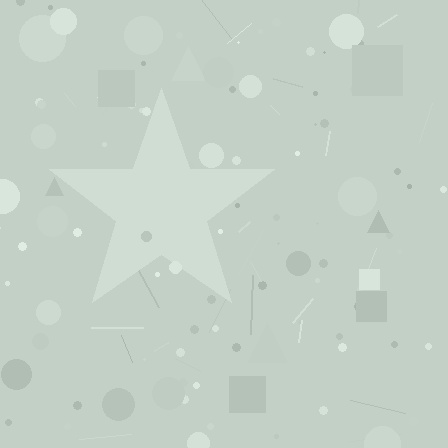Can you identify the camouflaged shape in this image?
The camouflaged shape is a star.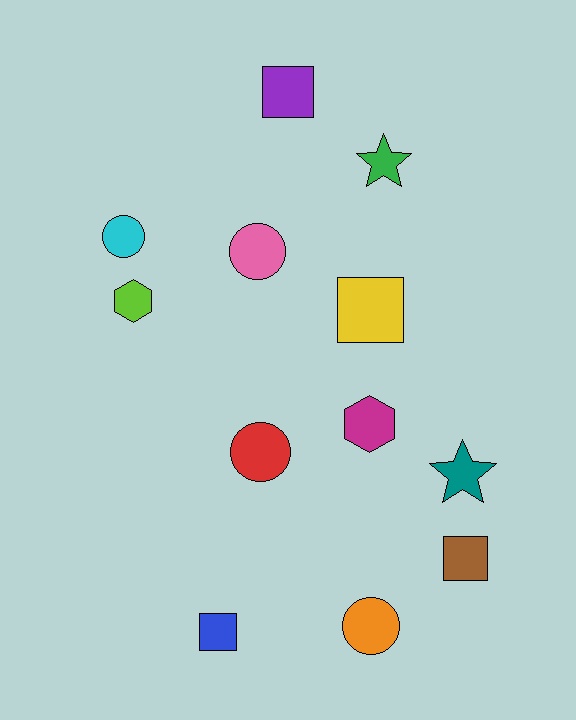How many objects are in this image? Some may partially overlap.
There are 12 objects.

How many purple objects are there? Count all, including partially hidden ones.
There is 1 purple object.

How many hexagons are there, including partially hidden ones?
There are 2 hexagons.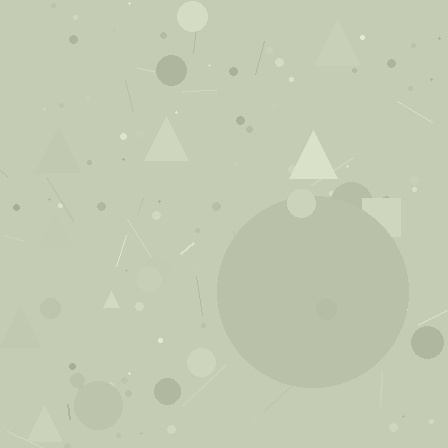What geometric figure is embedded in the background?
A circle is embedded in the background.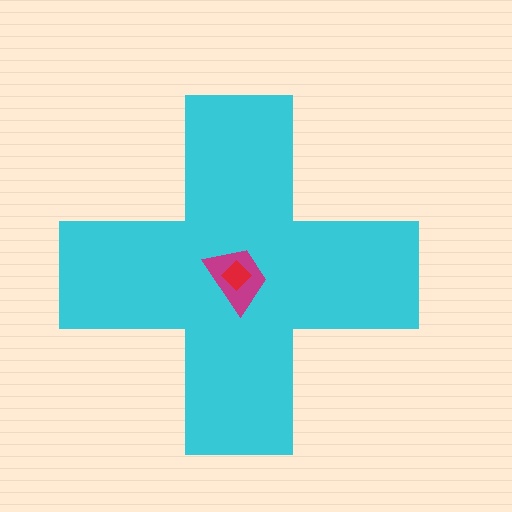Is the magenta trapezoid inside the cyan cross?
Yes.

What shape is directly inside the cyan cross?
The magenta trapezoid.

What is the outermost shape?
The cyan cross.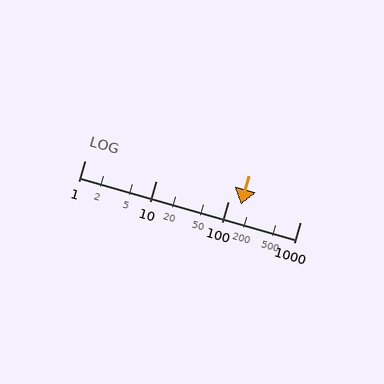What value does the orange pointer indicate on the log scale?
The pointer indicates approximately 150.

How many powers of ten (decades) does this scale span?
The scale spans 3 decades, from 1 to 1000.